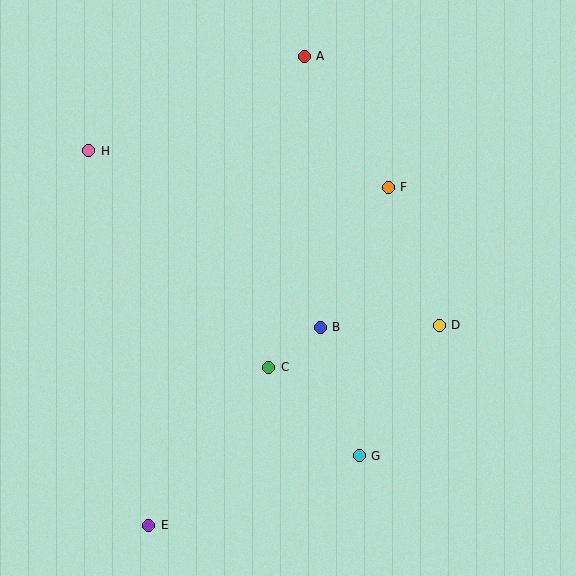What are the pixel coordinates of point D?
Point D is at (439, 325).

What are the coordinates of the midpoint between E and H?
The midpoint between E and H is at (119, 338).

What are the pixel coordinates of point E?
Point E is at (148, 525).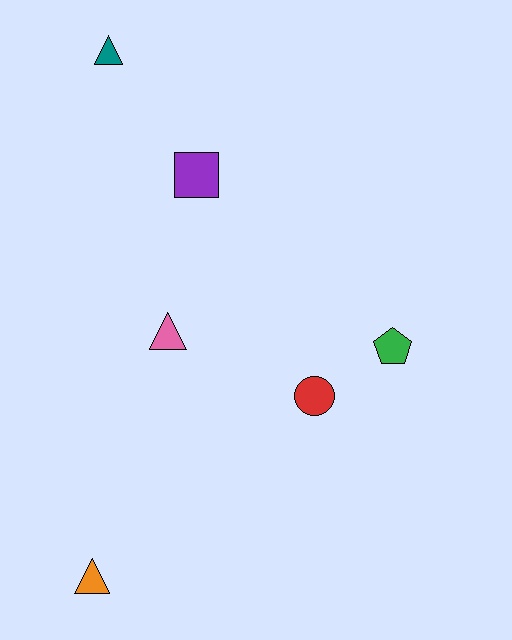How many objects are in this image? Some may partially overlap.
There are 6 objects.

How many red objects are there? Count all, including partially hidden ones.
There is 1 red object.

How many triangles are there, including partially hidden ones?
There are 3 triangles.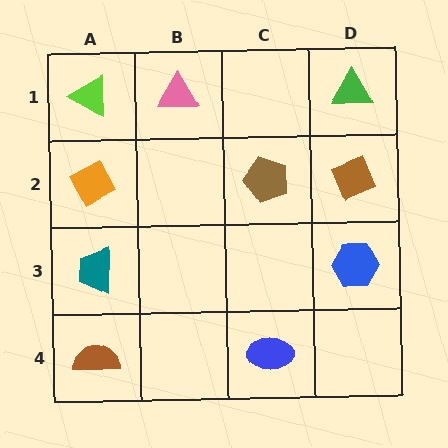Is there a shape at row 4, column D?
No, that cell is empty.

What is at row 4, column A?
A brown semicircle.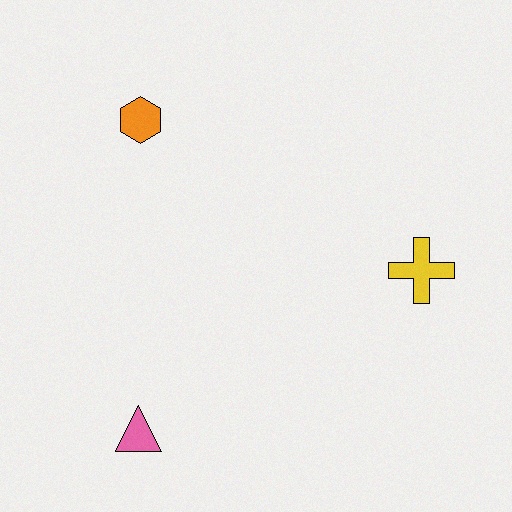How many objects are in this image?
There are 3 objects.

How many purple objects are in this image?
There are no purple objects.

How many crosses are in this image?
There is 1 cross.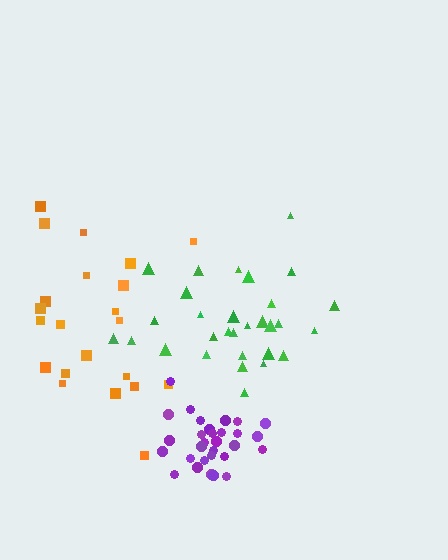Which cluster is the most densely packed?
Purple.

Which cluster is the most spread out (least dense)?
Orange.